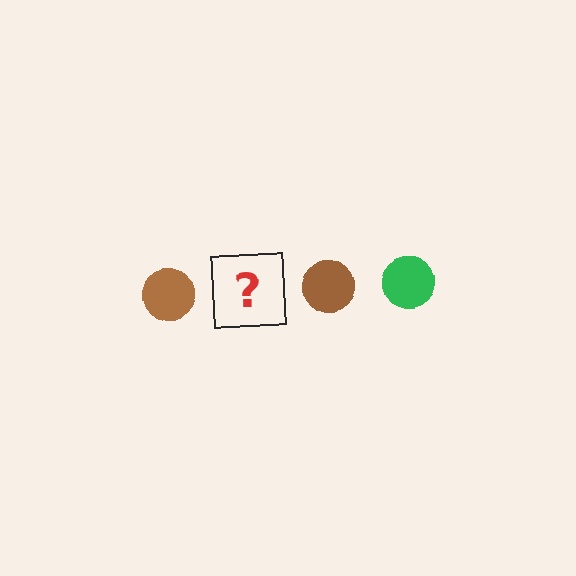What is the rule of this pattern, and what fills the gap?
The rule is that the pattern cycles through brown, green circles. The gap should be filled with a green circle.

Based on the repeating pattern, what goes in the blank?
The blank should be a green circle.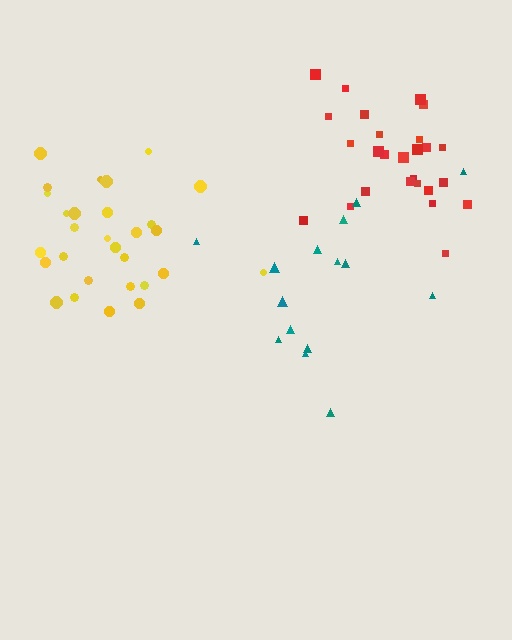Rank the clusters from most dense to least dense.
yellow, red, teal.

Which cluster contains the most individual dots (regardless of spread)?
Yellow (29).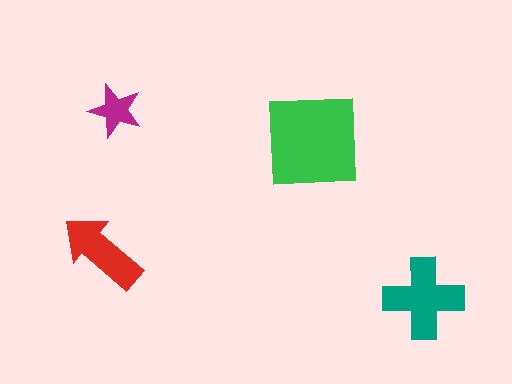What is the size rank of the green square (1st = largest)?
1st.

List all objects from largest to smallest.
The green square, the teal cross, the red arrow, the magenta star.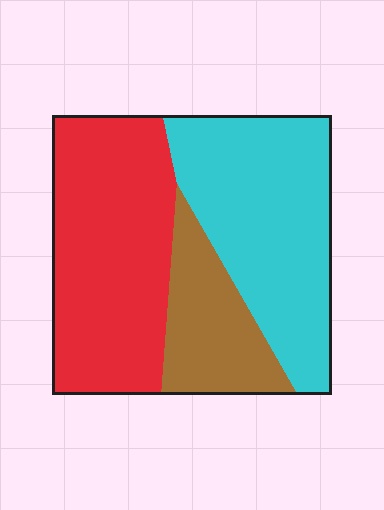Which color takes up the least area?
Brown, at roughly 20%.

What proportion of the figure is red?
Red covers 42% of the figure.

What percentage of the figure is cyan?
Cyan takes up between a quarter and a half of the figure.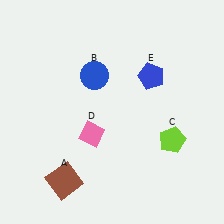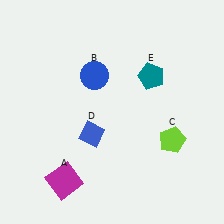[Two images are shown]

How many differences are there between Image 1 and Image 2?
There are 3 differences between the two images.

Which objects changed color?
A changed from brown to magenta. D changed from pink to blue. E changed from blue to teal.